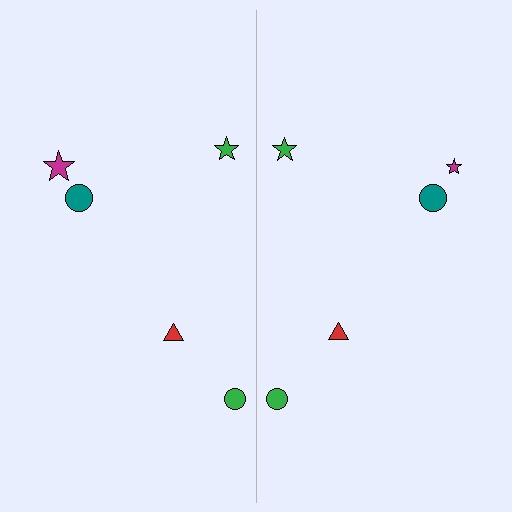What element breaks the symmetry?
The magenta star on the right side has a different size than its mirror counterpart.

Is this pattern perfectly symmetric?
No, the pattern is not perfectly symmetric. The magenta star on the right side has a different size than its mirror counterpart.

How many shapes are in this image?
There are 10 shapes in this image.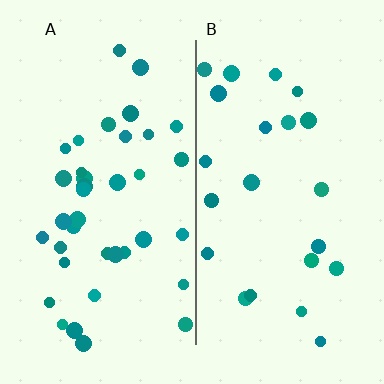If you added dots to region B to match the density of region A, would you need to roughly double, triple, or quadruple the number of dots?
Approximately double.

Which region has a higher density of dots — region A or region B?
A (the left).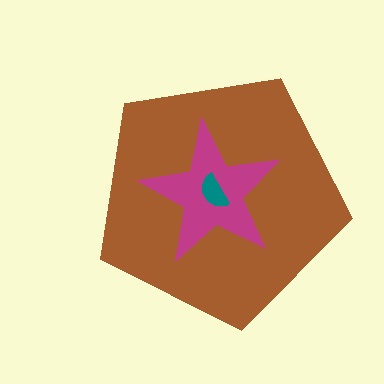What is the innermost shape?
The teal semicircle.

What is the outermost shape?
The brown pentagon.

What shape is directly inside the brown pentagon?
The magenta star.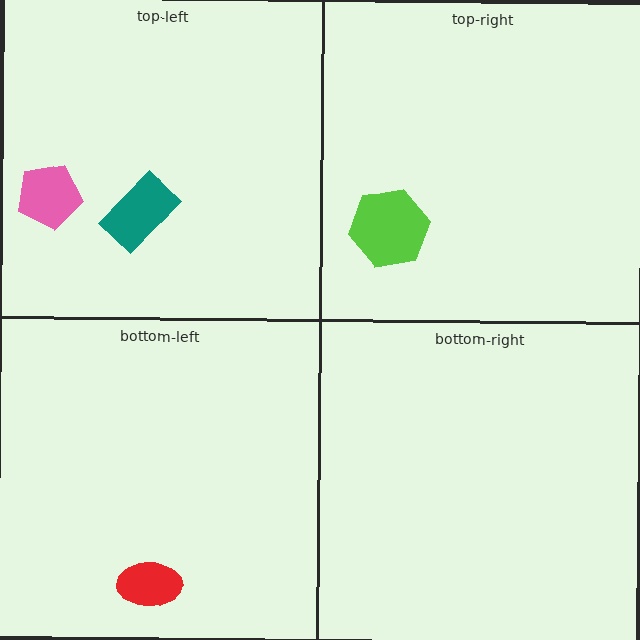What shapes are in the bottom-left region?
The red ellipse.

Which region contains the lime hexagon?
The top-right region.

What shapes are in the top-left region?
The teal rectangle, the pink pentagon.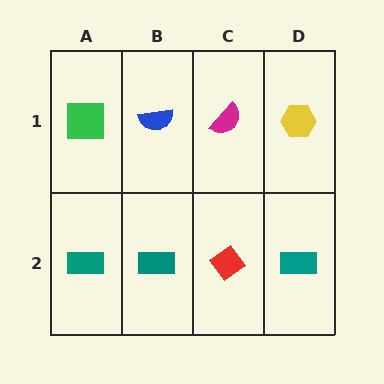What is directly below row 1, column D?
A teal rectangle.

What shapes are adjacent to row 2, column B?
A blue semicircle (row 1, column B), a teal rectangle (row 2, column A), a red diamond (row 2, column C).